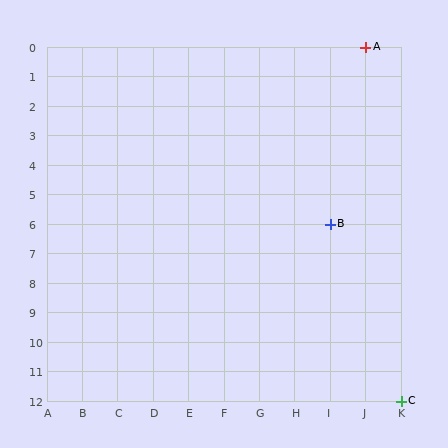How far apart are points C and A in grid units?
Points C and A are 1 column and 12 rows apart (about 12.0 grid units diagonally).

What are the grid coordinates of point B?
Point B is at grid coordinates (I, 6).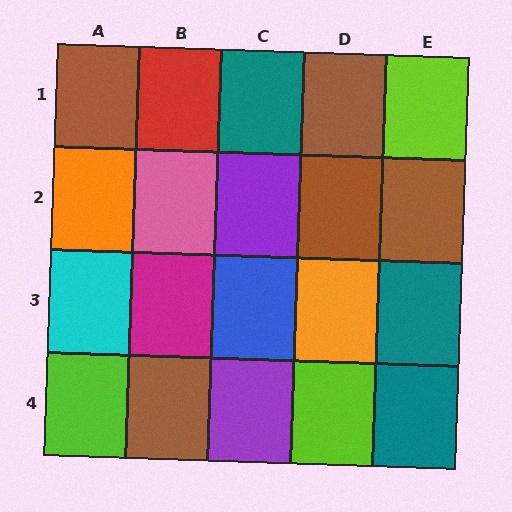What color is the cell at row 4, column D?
Lime.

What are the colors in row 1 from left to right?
Brown, red, teal, brown, lime.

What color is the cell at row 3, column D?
Orange.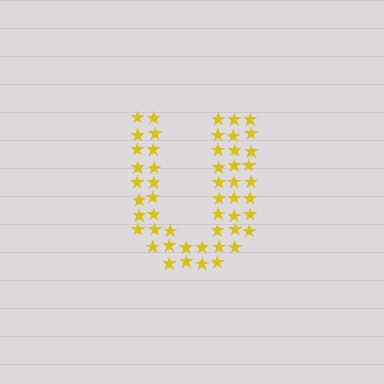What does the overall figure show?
The overall figure shows the letter U.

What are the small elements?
The small elements are stars.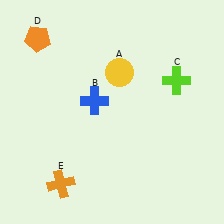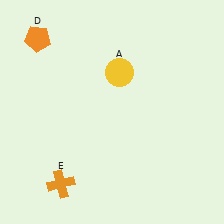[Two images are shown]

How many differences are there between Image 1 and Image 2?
There are 2 differences between the two images.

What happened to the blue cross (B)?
The blue cross (B) was removed in Image 2. It was in the top-left area of Image 1.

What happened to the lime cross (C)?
The lime cross (C) was removed in Image 2. It was in the top-right area of Image 1.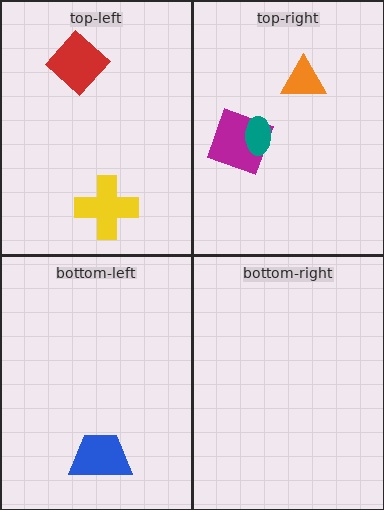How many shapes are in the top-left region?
2.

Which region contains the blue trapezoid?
The bottom-left region.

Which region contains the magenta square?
The top-right region.